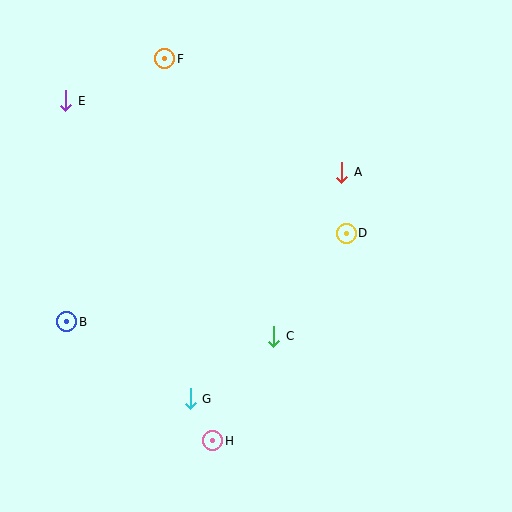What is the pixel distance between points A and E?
The distance between A and E is 285 pixels.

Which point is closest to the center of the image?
Point C at (274, 336) is closest to the center.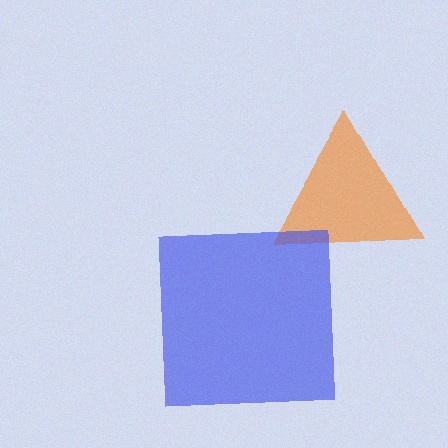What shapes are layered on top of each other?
The layered shapes are: an orange triangle, a blue square.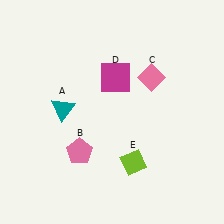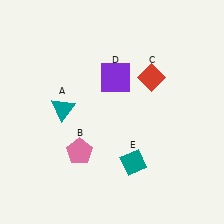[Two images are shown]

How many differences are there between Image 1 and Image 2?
There are 3 differences between the two images.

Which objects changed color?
C changed from pink to red. D changed from magenta to purple. E changed from lime to teal.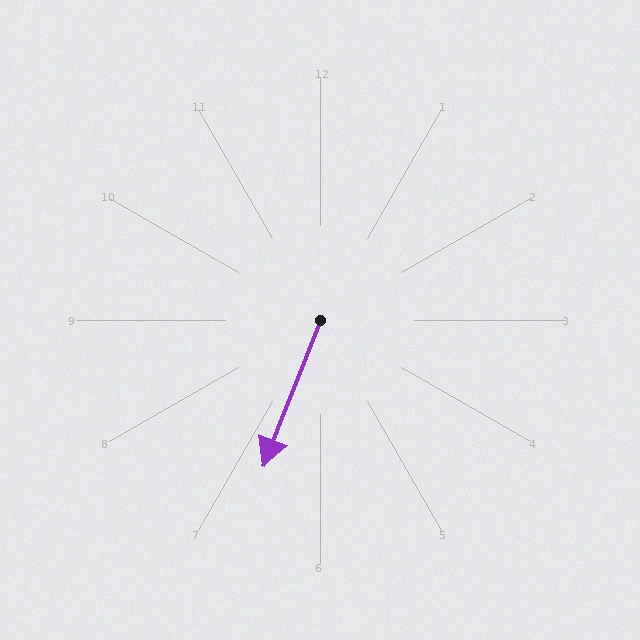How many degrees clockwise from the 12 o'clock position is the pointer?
Approximately 201 degrees.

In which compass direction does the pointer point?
South.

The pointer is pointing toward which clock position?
Roughly 7 o'clock.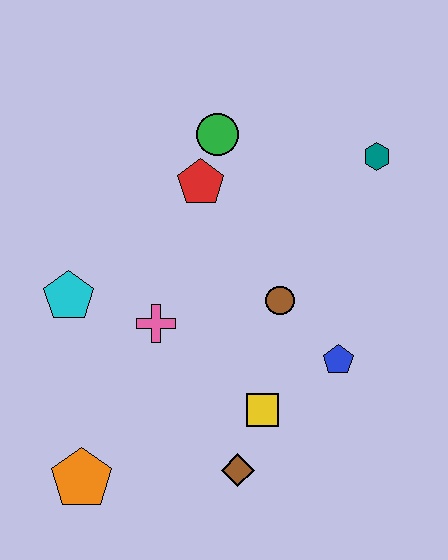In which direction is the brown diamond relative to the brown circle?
The brown diamond is below the brown circle.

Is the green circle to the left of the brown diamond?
Yes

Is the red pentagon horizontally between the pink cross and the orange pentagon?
No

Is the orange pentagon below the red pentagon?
Yes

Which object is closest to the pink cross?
The cyan pentagon is closest to the pink cross.